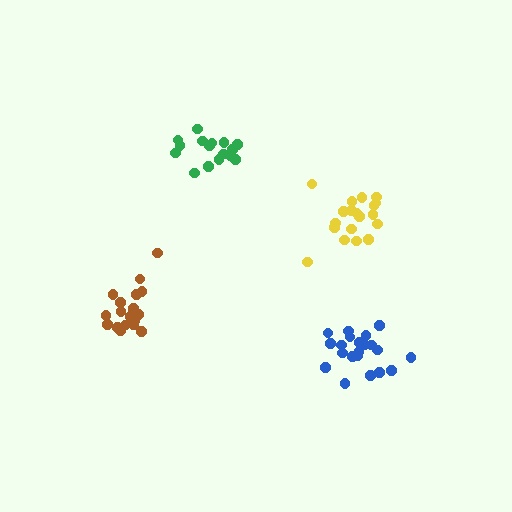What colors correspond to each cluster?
The clusters are colored: yellow, blue, brown, green.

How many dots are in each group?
Group 1: 19 dots, Group 2: 21 dots, Group 3: 19 dots, Group 4: 16 dots (75 total).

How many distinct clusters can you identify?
There are 4 distinct clusters.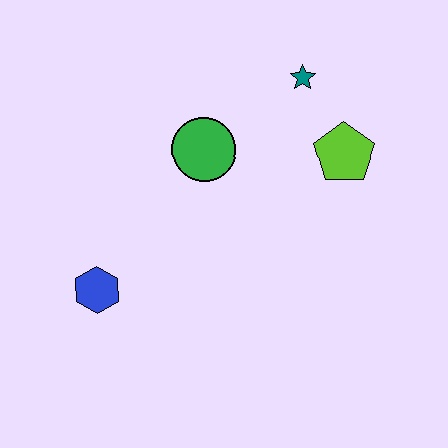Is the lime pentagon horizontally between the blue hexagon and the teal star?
No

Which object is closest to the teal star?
The lime pentagon is closest to the teal star.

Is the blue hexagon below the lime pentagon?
Yes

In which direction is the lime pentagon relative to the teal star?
The lime pentagon is below the teal star.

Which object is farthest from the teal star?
The blue hexagon is farthest from the teal star.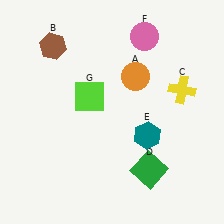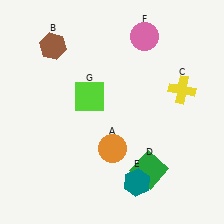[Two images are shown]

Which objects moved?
The objects that moved are: the orange circle (A), the teal hexagon (E).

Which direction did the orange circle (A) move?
The orange circle (A) moved down.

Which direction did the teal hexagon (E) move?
The teal hexagon (E) moved down.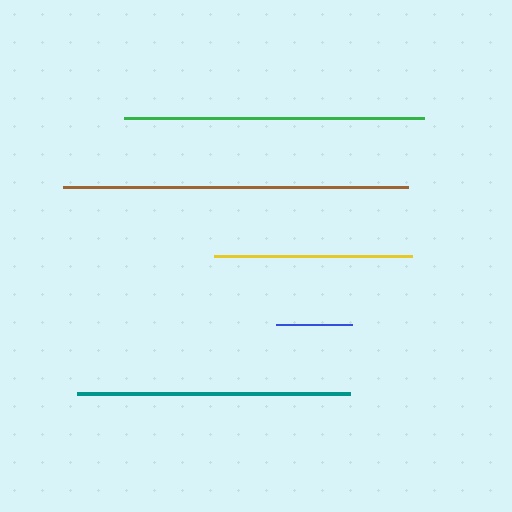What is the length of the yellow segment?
The yellow segment is approximately 198 pixels long.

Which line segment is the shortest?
The blue line is the shortest at approximately 76 pixels.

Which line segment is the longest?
The brown line is the longest at approximately 345 pixels.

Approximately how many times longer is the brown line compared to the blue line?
The brown line is approximately 4.5 times the length of the blue line.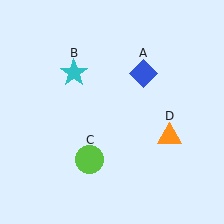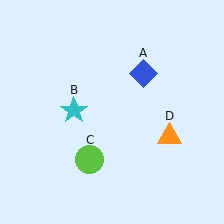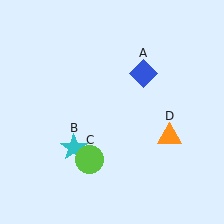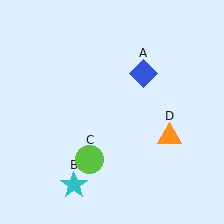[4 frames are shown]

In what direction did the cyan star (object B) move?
The cyan star (object B) moved down.